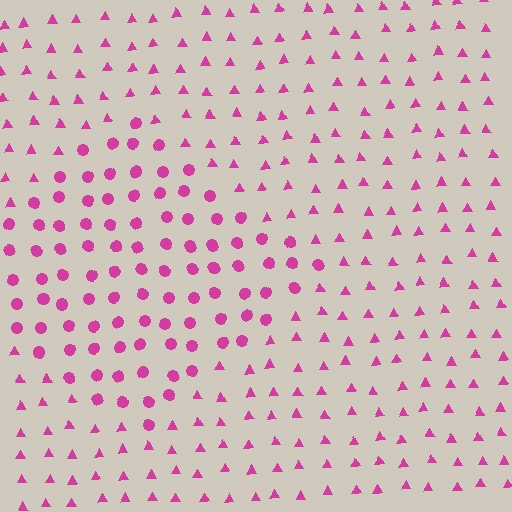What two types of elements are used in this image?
The image uses circles inside the diamond region and triangles outside it.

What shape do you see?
I see a diamond.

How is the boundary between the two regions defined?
The boundary is defined by a change in element shape: circles inside vs. triangles outside. All elements share the same color and spacing.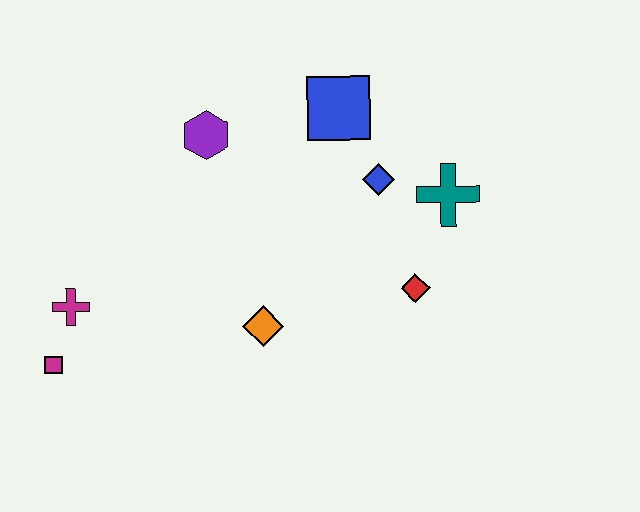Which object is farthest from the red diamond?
The magenta square is farthest from the red diamond.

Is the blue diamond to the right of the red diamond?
No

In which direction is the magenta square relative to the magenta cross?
The magenta square is below the magenta cross.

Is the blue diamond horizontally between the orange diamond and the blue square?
No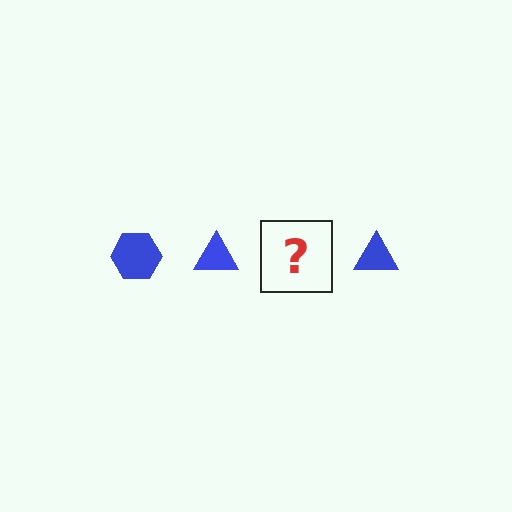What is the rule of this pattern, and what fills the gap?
The rule is that the pattern cycles through hexagon, triangle shapes in blue. The gap should be filled with a blue hexagon.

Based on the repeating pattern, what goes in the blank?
The blank should be a blue hexagon.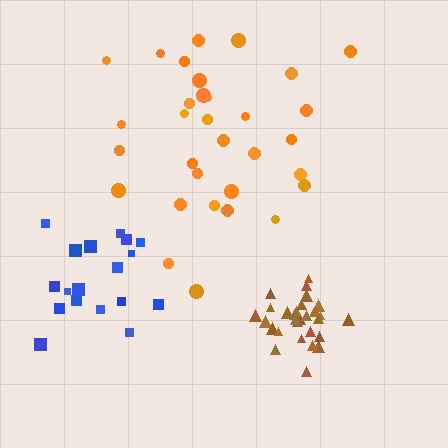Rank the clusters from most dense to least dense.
brown, blue, orange.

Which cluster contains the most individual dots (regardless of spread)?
Orange (32).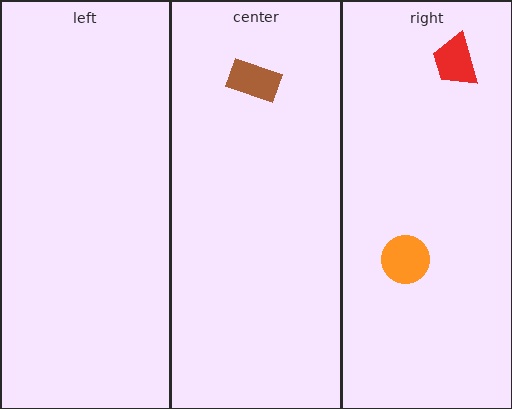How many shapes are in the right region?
2.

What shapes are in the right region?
The orange circle, the red trapezoid.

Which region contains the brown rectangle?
The center region.